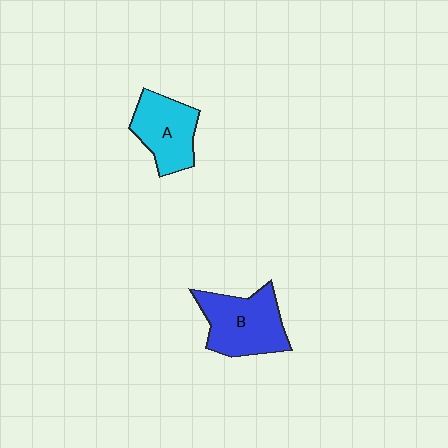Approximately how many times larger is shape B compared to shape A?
Approximately 1.2 times.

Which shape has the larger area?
Shape B (blue).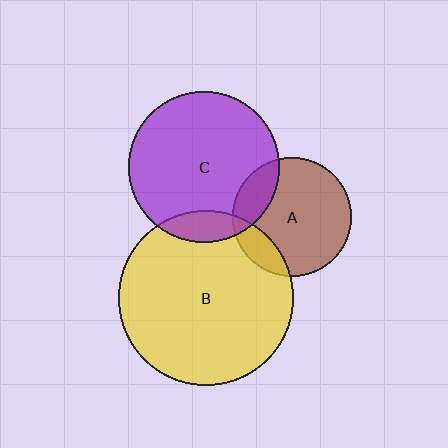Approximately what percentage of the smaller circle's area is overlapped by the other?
Approximately 15%.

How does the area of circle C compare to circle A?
Approximately 1.6 times.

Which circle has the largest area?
Circle B (yellow).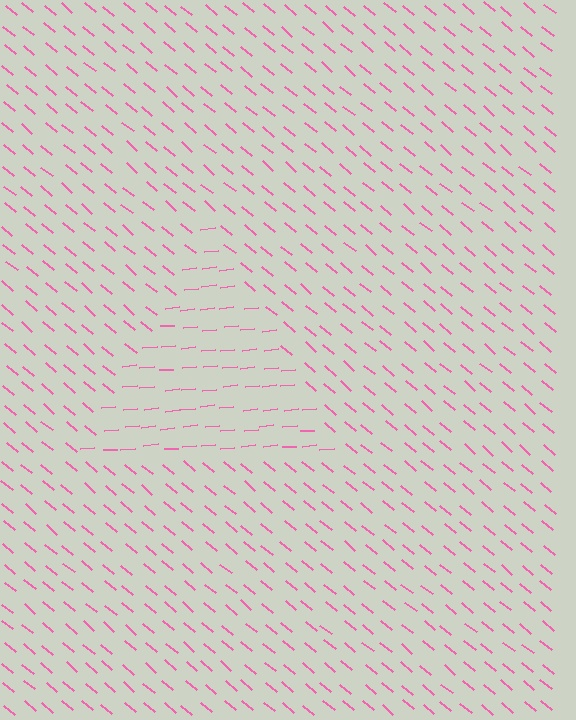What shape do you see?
I see a triangle.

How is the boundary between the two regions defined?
The boundary is defined purely by a change in line orientation (approximately 45 degrees difference). All lines are the same color and thickness.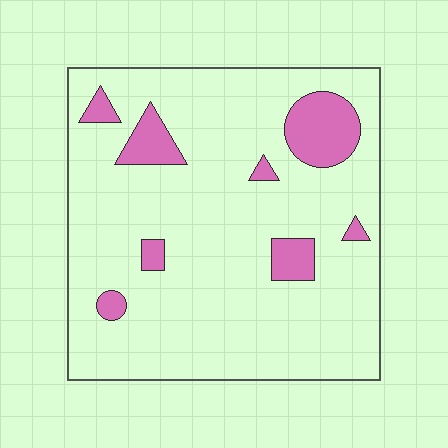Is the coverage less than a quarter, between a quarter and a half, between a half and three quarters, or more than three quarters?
Less than a quarter.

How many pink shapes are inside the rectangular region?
8.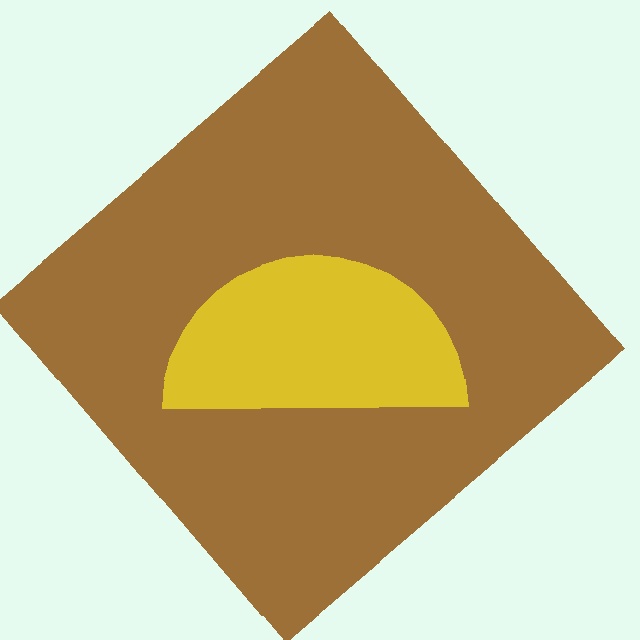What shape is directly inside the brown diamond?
The yellow semicircle.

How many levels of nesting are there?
2.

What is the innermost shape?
The yellow semicircle.